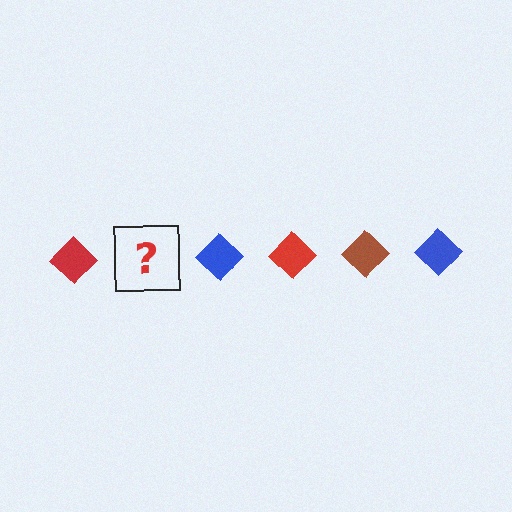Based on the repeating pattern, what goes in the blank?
The blank should be a brown diamond.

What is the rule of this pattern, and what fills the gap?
The rule is that the pattern cycles through red, brown, blue diamonds. The gap should be filled with a brown diamond.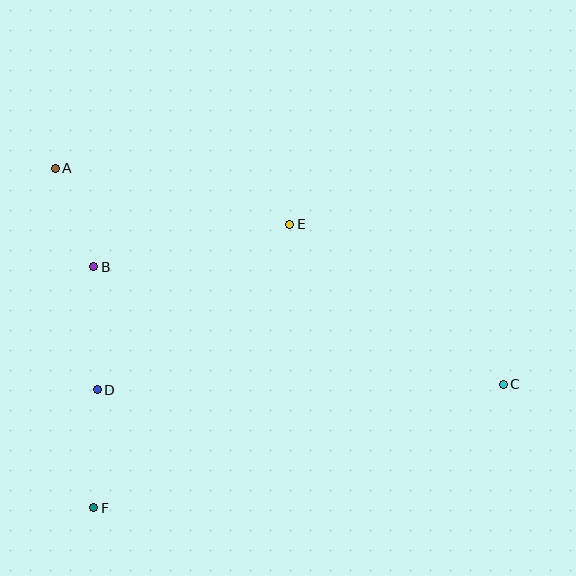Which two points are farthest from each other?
Points A and C are farthest from each other.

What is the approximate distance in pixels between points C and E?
The distance between C and E is approximately 267 pixels.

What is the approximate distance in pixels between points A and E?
The distance between A and E is approximately 241 pixels.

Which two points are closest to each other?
Points A and B are closest to each other.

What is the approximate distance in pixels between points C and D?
The distance between C and D is approximately 406 pixels.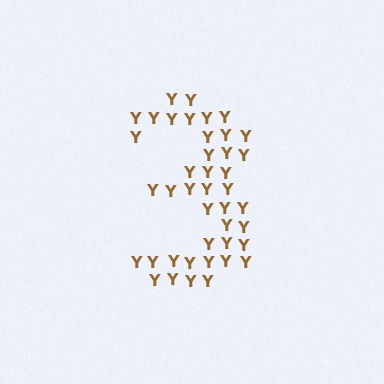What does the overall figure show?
The overall figure shows the digit 3.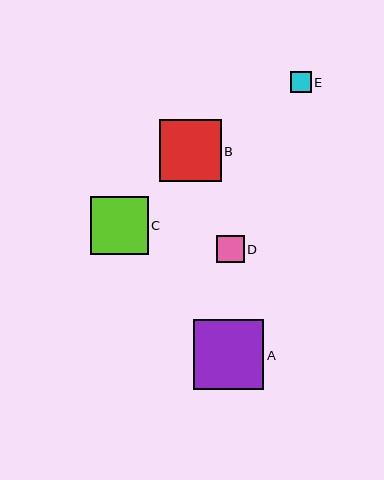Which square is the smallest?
Square E is the smallest with a size of approximately 21 pixels.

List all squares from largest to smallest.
From largest to smallest: A, B, C, D, E.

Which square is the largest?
Square A is the largest with a size of approximately 70 pixels.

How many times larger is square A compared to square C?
Square A is approximately 1.2 times the size of square C.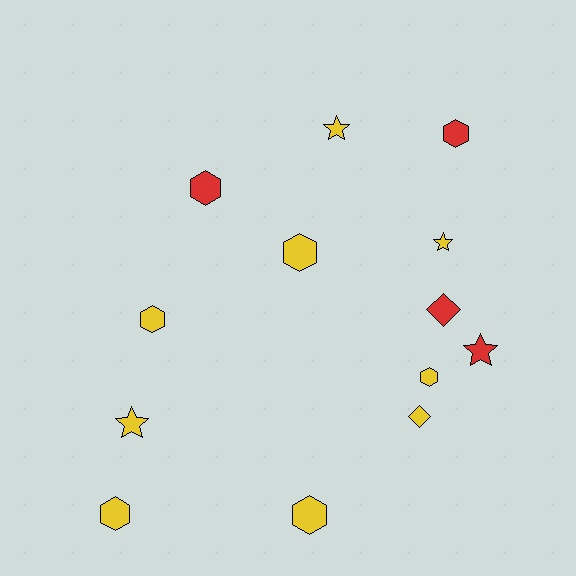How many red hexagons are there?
There are 2 red hexagons.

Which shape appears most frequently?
Hexagon, with 7 objects.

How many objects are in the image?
There are 13 objects.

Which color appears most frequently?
Yellow, with 9 objects.